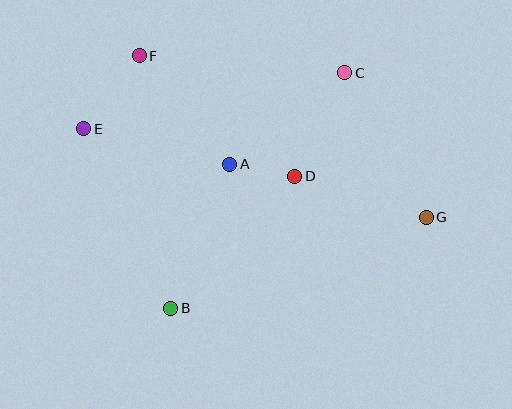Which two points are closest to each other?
Points A and D are closest to each other.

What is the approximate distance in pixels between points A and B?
The distance between A and B is approximately 155 pixels.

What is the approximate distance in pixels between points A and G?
The distance between A and G is approximately 204 pixels.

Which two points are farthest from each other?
Points E and G are farthest from each other.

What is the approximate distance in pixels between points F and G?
The distance between F and G is approximately 329 pixels.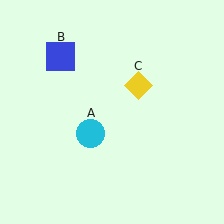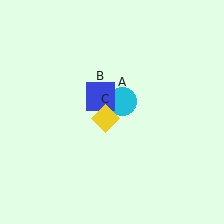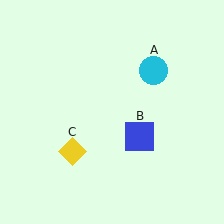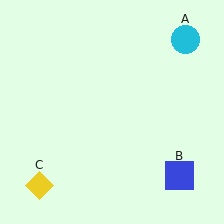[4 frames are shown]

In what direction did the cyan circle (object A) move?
The cyan circle (object A) moved up and to the right.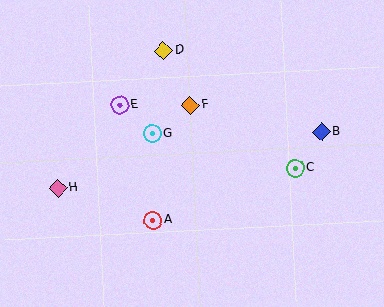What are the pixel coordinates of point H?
Point H is at (58, 188).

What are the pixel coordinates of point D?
Point D is at (163, 51).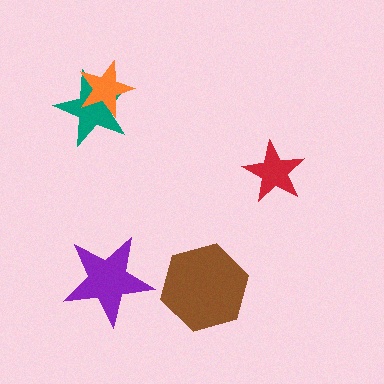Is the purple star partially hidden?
No, no other shape covers it.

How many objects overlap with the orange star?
1 object overlaps with the orange star.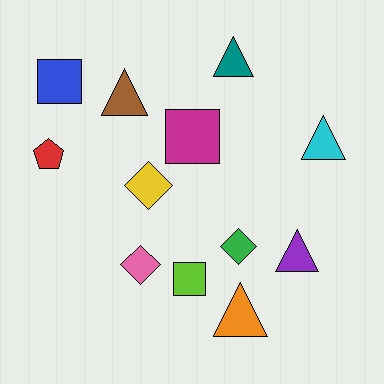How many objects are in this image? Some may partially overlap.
There are 12 objects.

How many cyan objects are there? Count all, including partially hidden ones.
There is 1 cyan object.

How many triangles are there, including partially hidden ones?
There are 5 triangles.